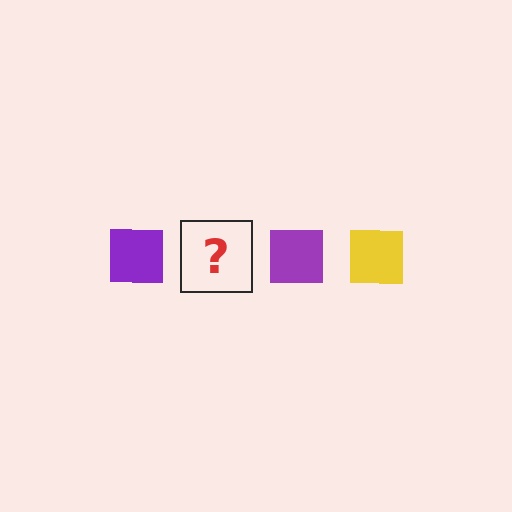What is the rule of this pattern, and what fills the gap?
The rule is that the pattern cycles through purple, yellow squares. The gap should be filled with a yellow square.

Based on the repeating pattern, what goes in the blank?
The blank should be a yellow square.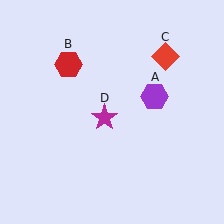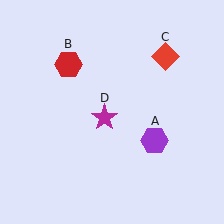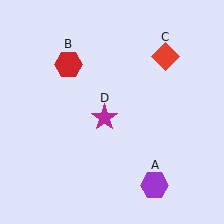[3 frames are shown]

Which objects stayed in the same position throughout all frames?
Red hexagon (object B) and red diamond (object C) and magenta star (object D) remained stationary.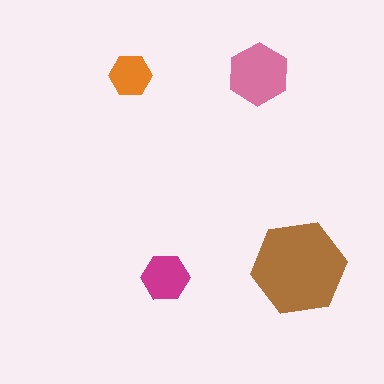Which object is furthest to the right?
The brown hexagon is rightmost.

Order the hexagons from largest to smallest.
the brown one, the pink one, the magenta one, the orange one.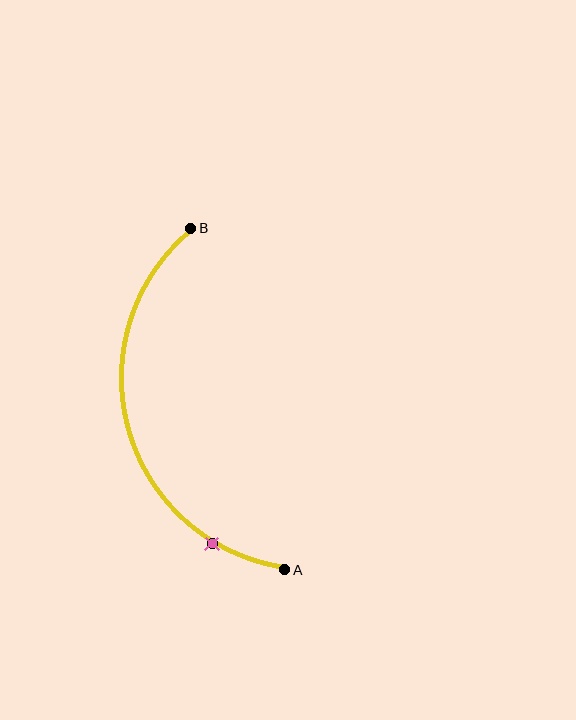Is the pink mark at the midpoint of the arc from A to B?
No. The pink mark lies on the arc but is closer to endpoint A. The arc midpoint would be at the point on the curve equidistant along the arc from both A and B.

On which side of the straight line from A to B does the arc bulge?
The arc bulges to the left of the straight line connecting A and B.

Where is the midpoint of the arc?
The arc midpoint is the point on the curve farthest from the straight line joining A and B. It sits to the left of that line.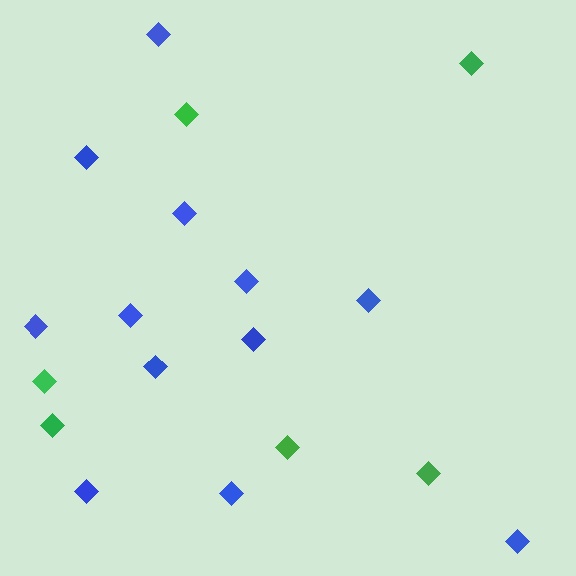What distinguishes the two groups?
There are 2 groups: one group of blue diamonds (12) and one group of green diamonds (6).